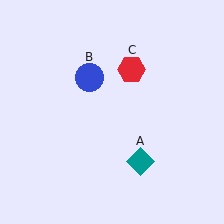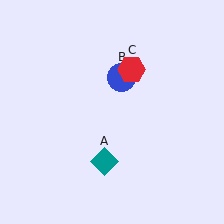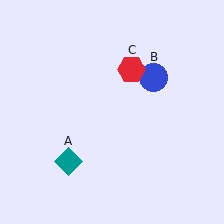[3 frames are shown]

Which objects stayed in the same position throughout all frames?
Red hexagon (object C) remained stationary.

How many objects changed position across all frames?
2 objects changed position: teal diamond (object A), blue circle (object B).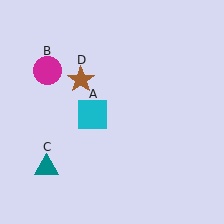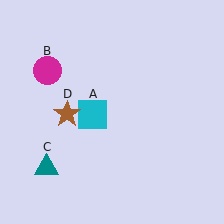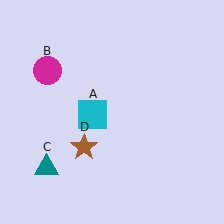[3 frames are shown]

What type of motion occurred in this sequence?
The brown star (object D) rotated counterclockwise around the center of the scene.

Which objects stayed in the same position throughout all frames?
Cyan square (object A) and magenta circle (object B) and teal triangle (object C) remained stationary.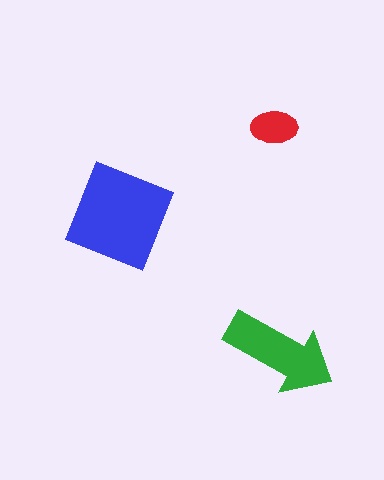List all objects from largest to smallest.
The blue diamond, the green arrow, the red ellipse.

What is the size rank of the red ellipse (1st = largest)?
3rd.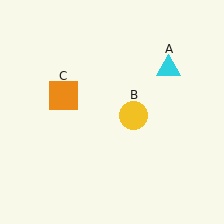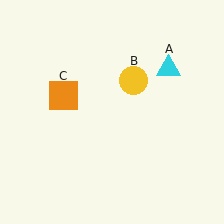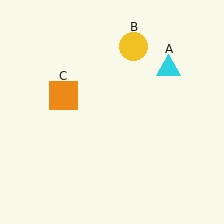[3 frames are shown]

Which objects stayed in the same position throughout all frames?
Cyan triangle (object A) and orange square (object C) remained stationary.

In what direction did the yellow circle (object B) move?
The yellow circle (object B) moved up.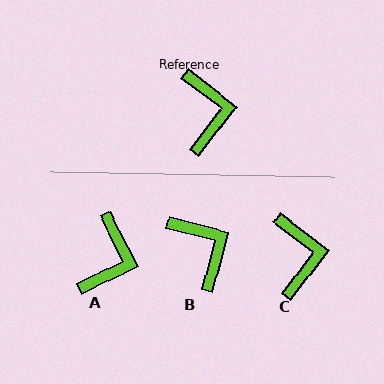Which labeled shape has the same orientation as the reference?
C.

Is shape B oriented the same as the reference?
No, it is off by about 24 degrees.